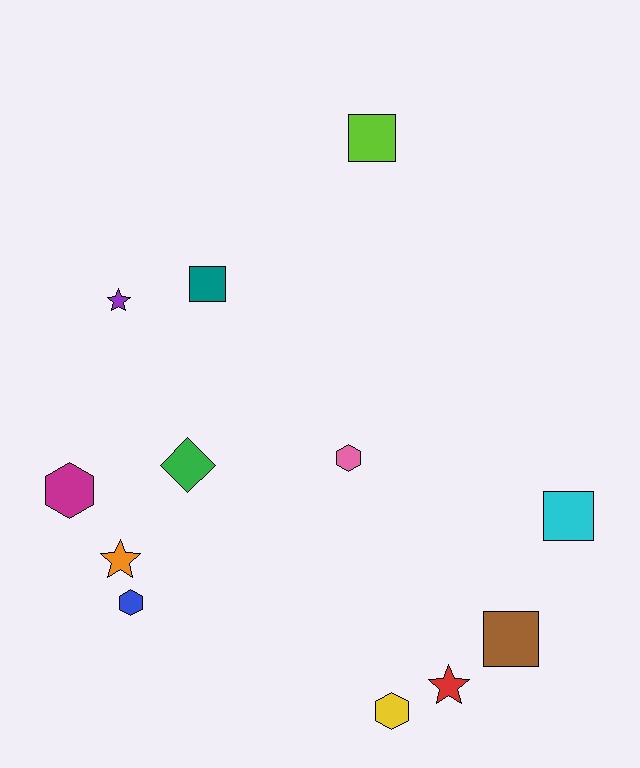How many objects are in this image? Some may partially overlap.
There are 12 objects.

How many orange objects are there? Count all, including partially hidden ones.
There is 1 orange object.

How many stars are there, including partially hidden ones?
There are 3 stars.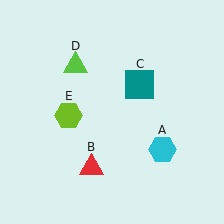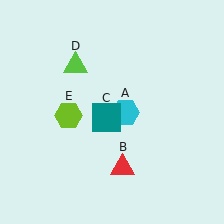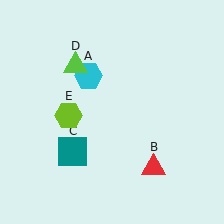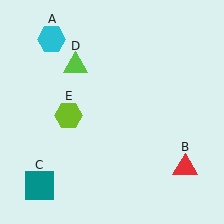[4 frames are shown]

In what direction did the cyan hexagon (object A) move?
The cyan hexagon (object A) moved up and to the left.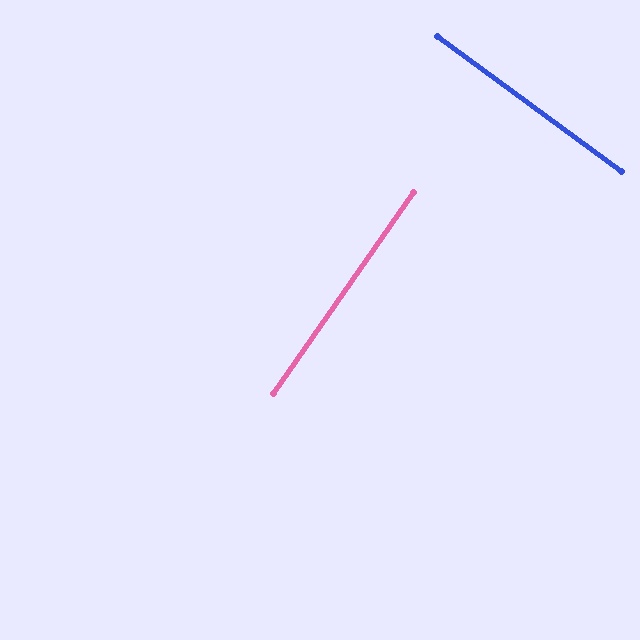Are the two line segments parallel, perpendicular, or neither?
Perpendicular — they meet at approximately 89°.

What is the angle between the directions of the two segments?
Approximately 89 degrees.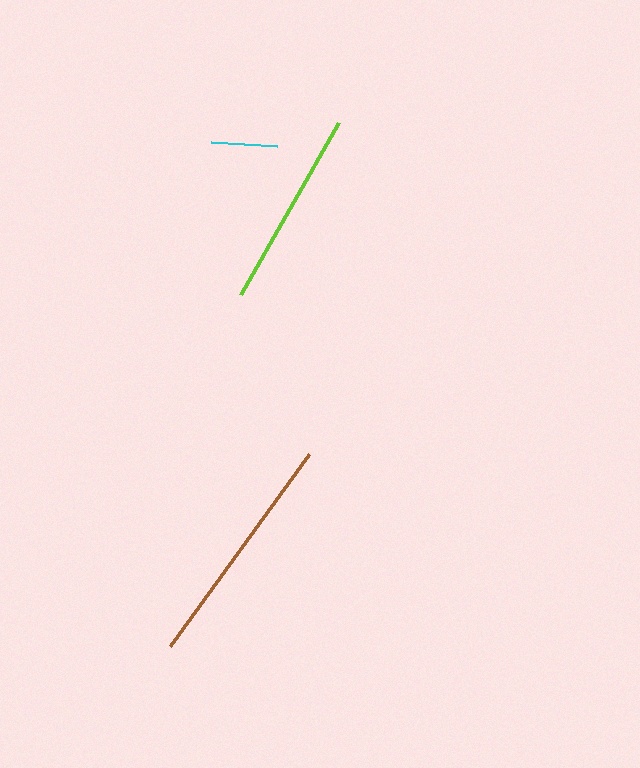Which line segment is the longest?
The brown line is the longest at approximately 237 pixels.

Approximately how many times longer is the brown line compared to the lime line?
The brown line is approximately 1.2 times the length of the lime line.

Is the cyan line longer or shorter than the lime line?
The lime line is longer than the cyan line.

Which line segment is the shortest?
The cyan line is the shortest at approximately 67 pixels.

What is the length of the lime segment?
The lime segment is approximately 197 pixels long.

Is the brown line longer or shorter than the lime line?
The brown line is longer than the lime line.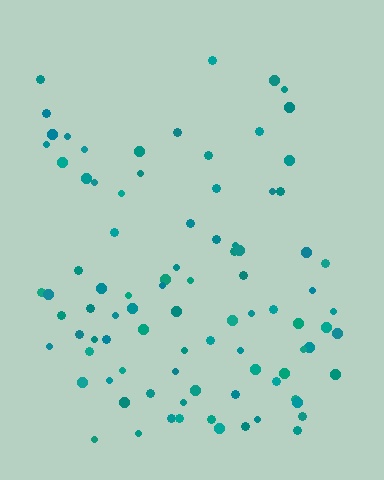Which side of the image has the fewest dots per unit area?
The top.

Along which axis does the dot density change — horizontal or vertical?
Vertical.